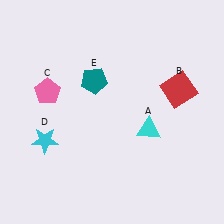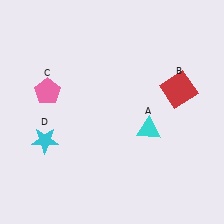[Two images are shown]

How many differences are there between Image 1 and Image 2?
There is 1 difference between the two images.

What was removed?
The teal pentagon (E) was removed in Image 2.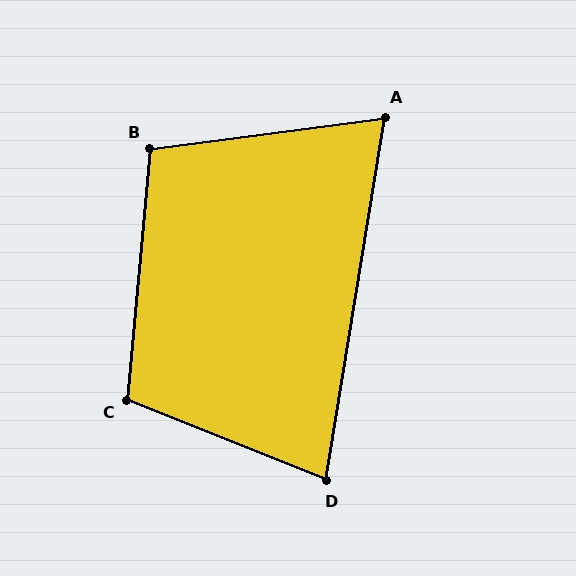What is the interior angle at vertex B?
Approximately 103 degrees (obtuse).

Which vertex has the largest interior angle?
C, at approximately 107 degrees.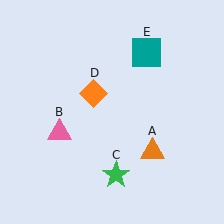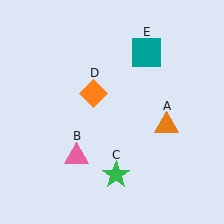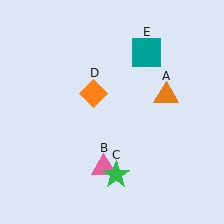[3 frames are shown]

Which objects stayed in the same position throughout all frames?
Green star (object C) and orange diamond (object D) and teal square (object E) remained stationary.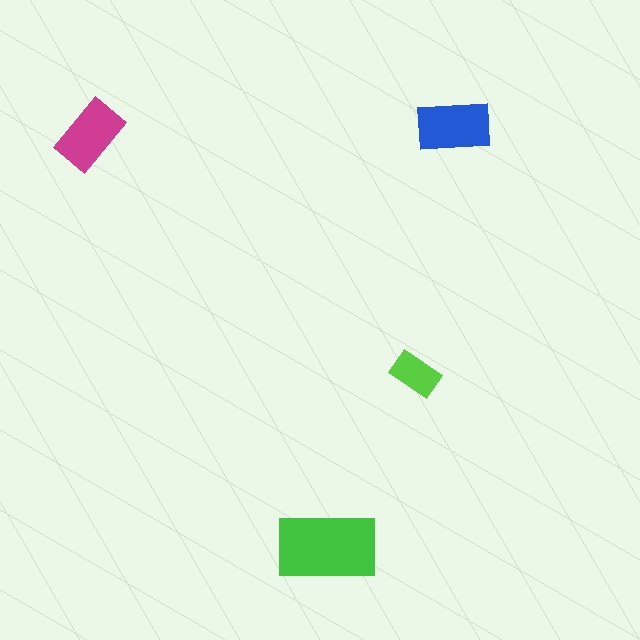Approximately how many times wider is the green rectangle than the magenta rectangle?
About 1.5 times wider.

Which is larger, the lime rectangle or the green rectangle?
The green one.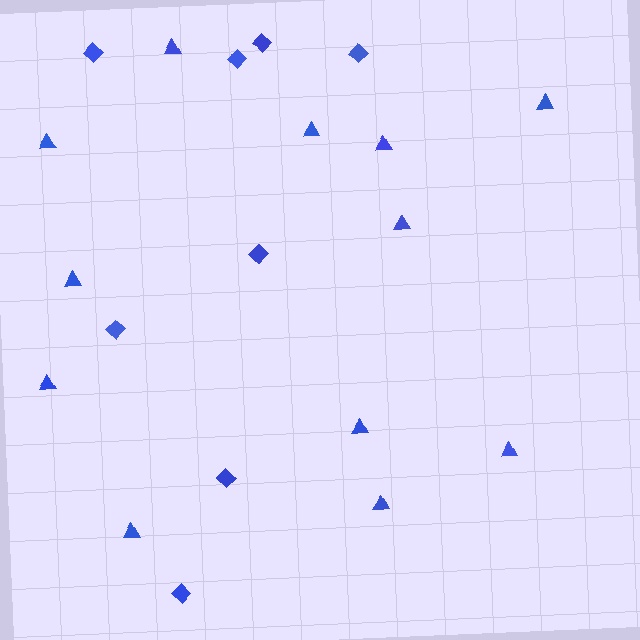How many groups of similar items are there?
There are 2 groups: one group of triangles (12) and one group of diamonds (8).